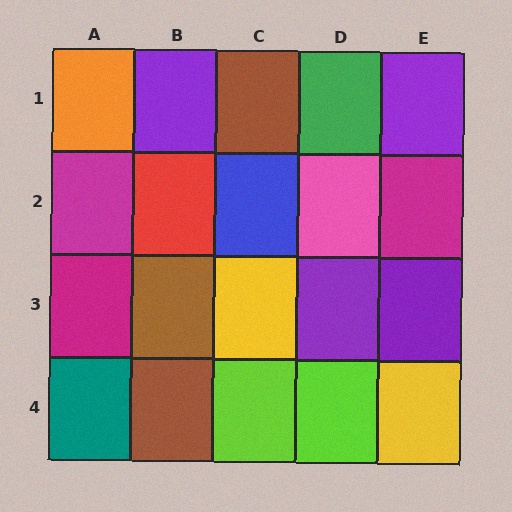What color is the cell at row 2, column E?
Magenta.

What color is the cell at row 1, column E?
Purple.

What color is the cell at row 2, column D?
Pink.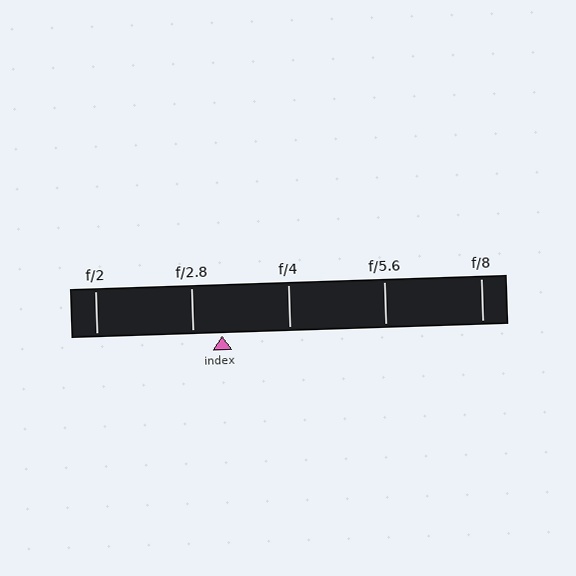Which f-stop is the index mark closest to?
The index mark is closest to f/2.8.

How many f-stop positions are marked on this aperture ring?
There are 5 f-stop positions marked.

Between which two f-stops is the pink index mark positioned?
The index mark is between f/2.8 and f/4.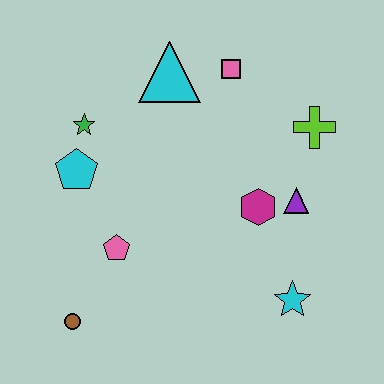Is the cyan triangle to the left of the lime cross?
Yes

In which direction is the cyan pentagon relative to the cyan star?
The cyan pentagon is to the left of the cyan star.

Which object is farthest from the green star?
The cyan star is farthest from the green star.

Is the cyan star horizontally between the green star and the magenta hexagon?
No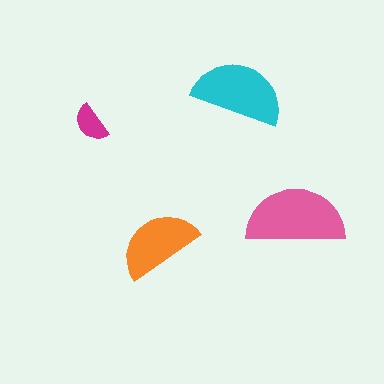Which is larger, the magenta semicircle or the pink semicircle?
The pink one.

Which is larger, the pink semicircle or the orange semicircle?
The pink one.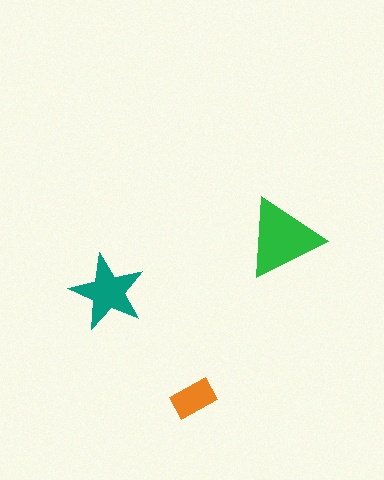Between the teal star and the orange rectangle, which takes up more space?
The teal star.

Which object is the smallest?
The orange rectangle.